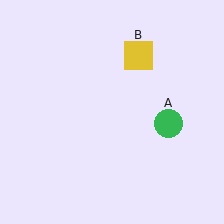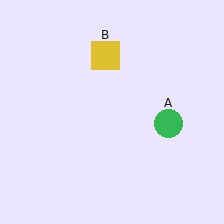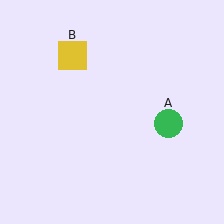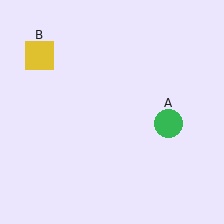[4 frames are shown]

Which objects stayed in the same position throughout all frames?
Green circle (object A) remained stationary.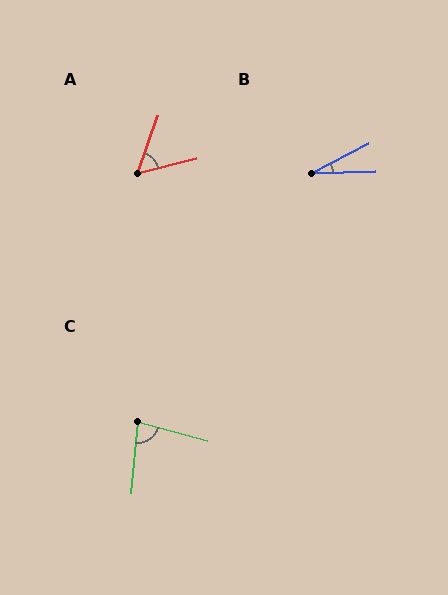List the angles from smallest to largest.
B (26°), A (56°), C (80°).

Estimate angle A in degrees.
Approximately 56 degrees.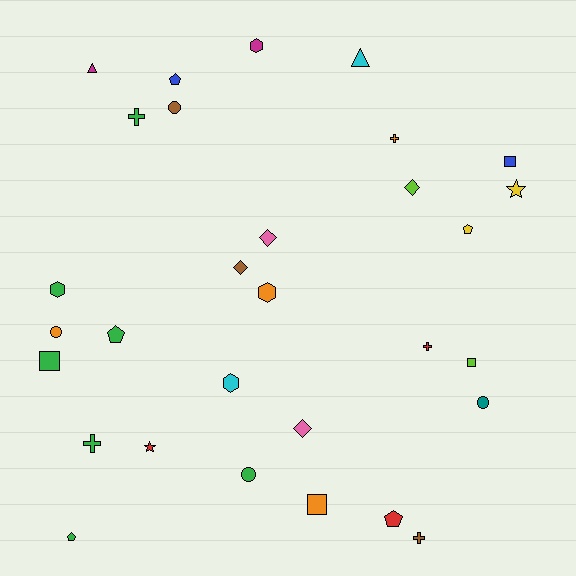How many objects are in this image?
There are 30 objects.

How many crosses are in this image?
There are 5 crosses.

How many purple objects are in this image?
There are no purple objects.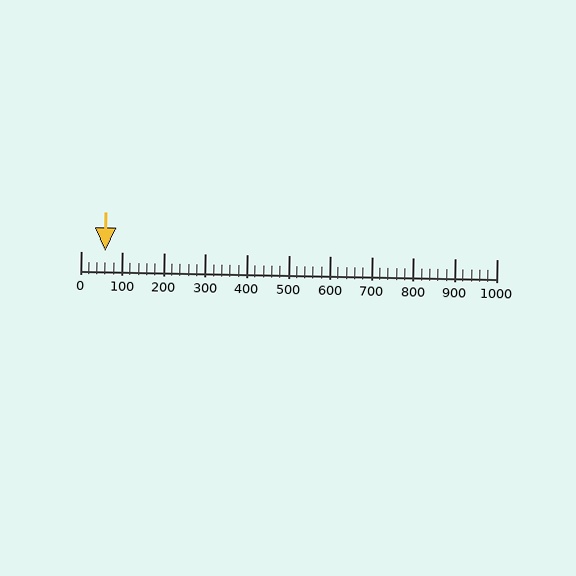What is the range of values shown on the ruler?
The ruler shows values from 0 to 1000.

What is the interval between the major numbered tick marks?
The major tick marks are spaced 100 units apart.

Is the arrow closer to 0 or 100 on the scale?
The arrow is closer to 100.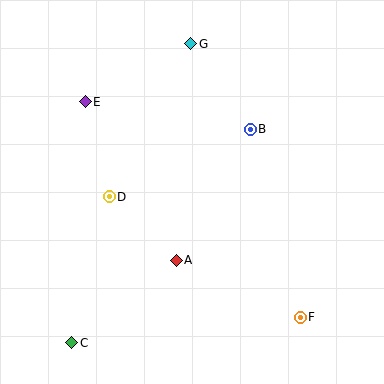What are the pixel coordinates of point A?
Point A is at (176, 260).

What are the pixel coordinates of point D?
Point D is at (109, 197).